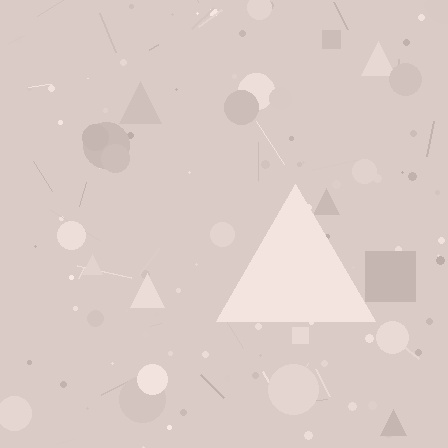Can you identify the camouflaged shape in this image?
The camouflaged shape is a triangle.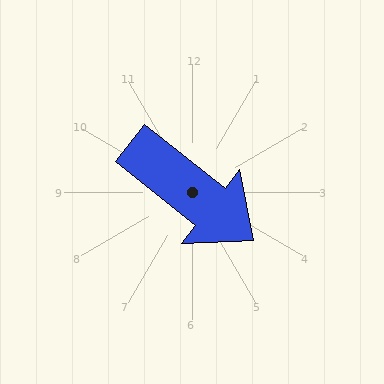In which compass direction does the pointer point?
Southeast.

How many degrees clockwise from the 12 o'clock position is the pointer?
Approximately 128 degrees.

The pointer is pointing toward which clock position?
Roughly 4 o'clock.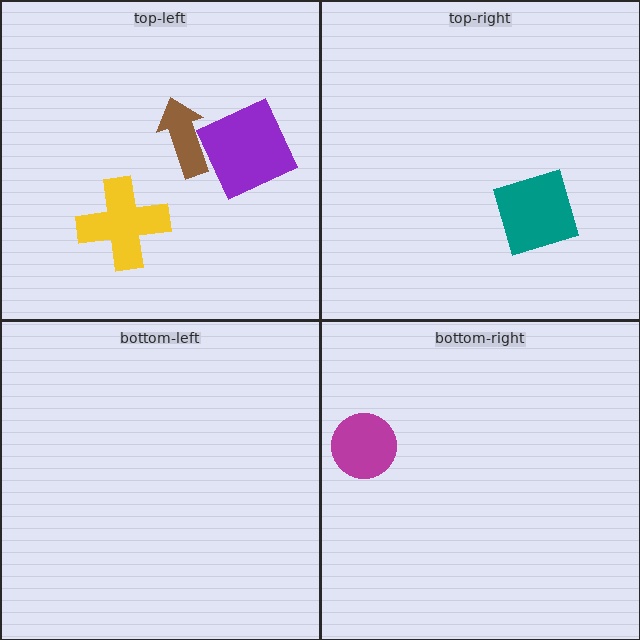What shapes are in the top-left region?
The brown arrow, the yellow cross, the purple square.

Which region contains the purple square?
The top-left region.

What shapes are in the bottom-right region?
The magenta circle.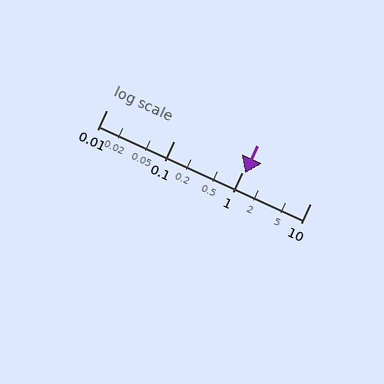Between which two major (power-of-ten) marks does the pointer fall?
The pointer is between 1 and 10.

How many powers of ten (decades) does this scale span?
The scale spans 3 decades, from 0.01 to 10.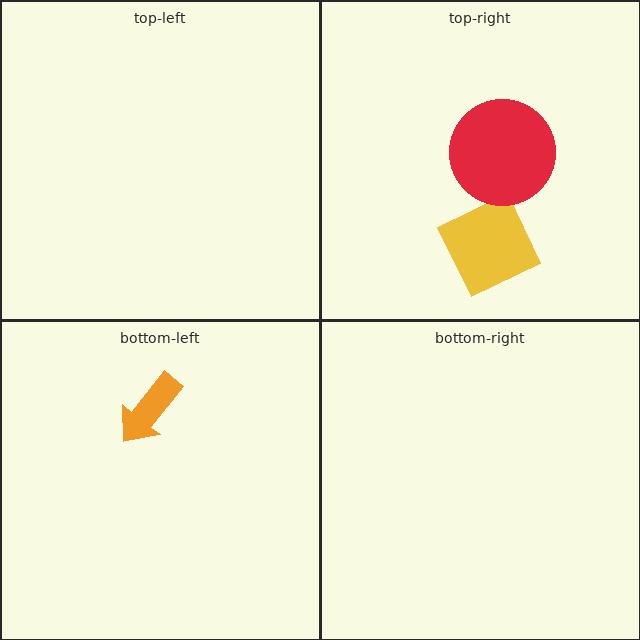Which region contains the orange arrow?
The bottom-left region.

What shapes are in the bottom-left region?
The orange arrow.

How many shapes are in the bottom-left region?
1.